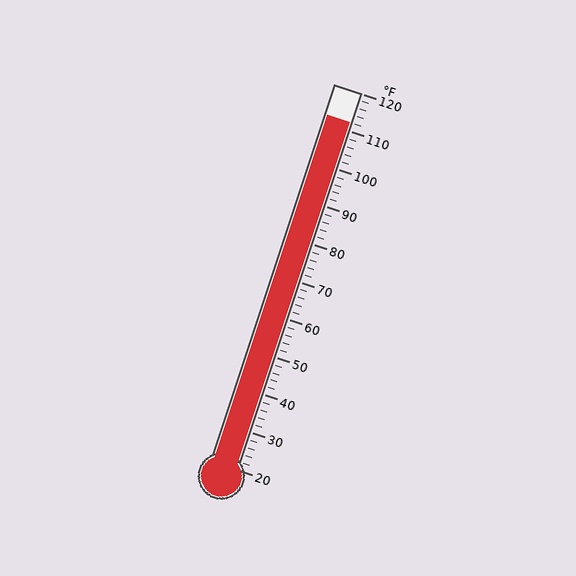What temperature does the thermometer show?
The thermometer shows approximately 112°F.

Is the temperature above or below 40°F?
The temperature is above 40°F.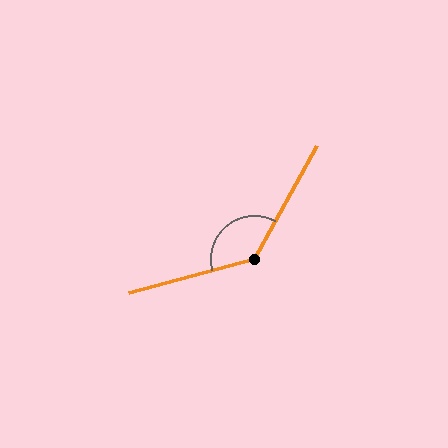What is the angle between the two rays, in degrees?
Approximately 134 degrees.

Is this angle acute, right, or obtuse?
It is obtuse.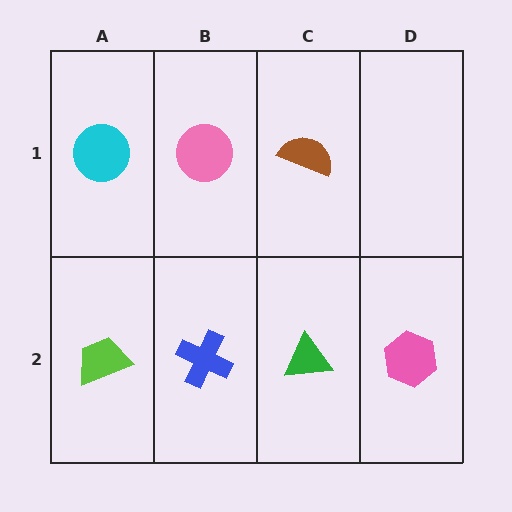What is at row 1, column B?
A pink circle.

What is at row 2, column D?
A pink hexagon.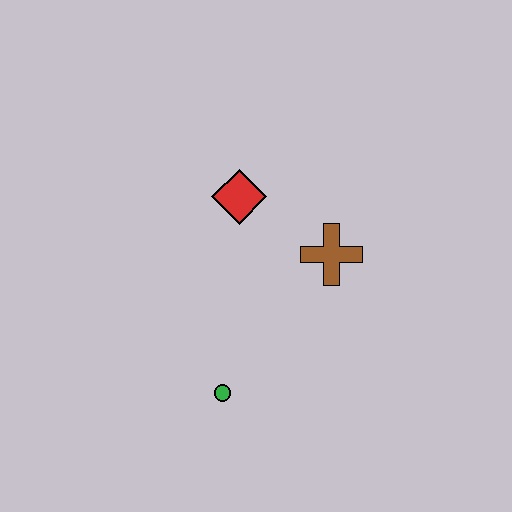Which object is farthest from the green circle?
The red diamond is farthest from the green circle.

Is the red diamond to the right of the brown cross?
No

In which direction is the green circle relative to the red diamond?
The green circle is below the red diamond.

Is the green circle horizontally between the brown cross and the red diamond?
No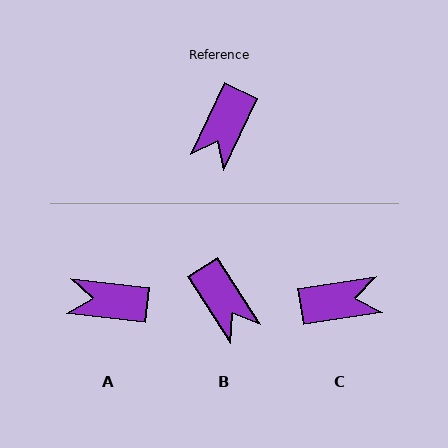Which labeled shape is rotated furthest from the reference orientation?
C, about 124 degrees away.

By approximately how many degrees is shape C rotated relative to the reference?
Approximately 124 degrees counter-clockwise.